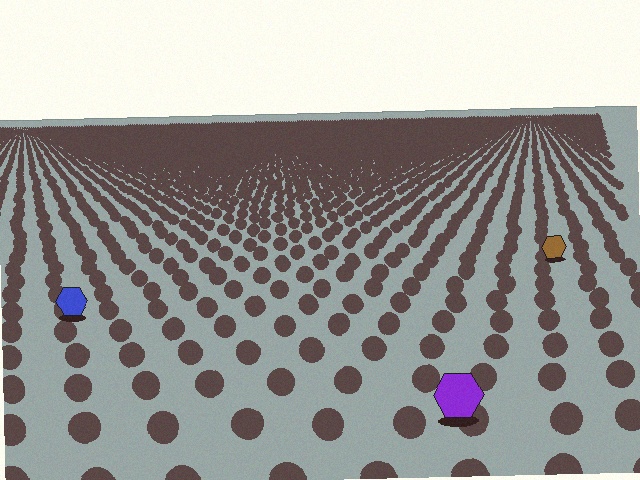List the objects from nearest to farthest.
From nearest to farthest: the purple hexagon, the blue hexagon, the brown hexagon.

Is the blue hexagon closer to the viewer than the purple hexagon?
No. The purple hexagon is closer — you can tell from the texture gradient: the ground texture is coarser near it.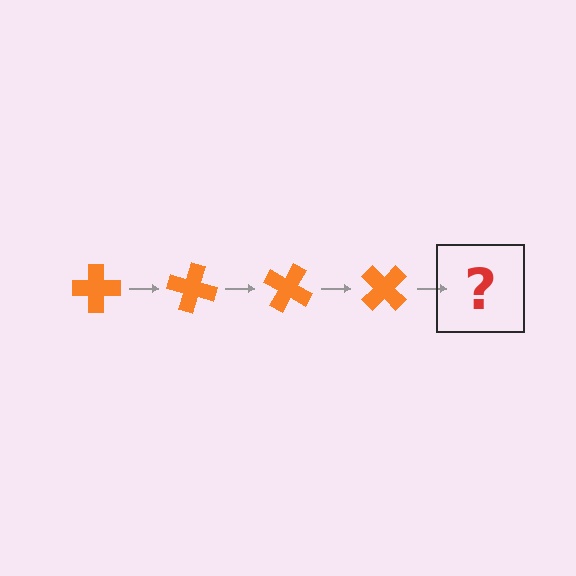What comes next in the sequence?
The next element should be an orange cross rotated 60 degrees.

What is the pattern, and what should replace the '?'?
The pattern is that the cross rotates 15 degrees each step. The '?' should be an orange cross rotated 60 degrees.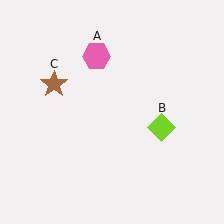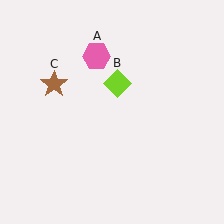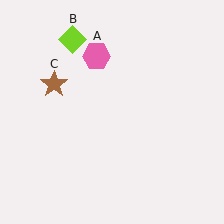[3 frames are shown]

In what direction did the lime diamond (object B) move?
The lime diamond (object B) moved up and to the left.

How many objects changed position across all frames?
1 object changed position: lime diamond (object B).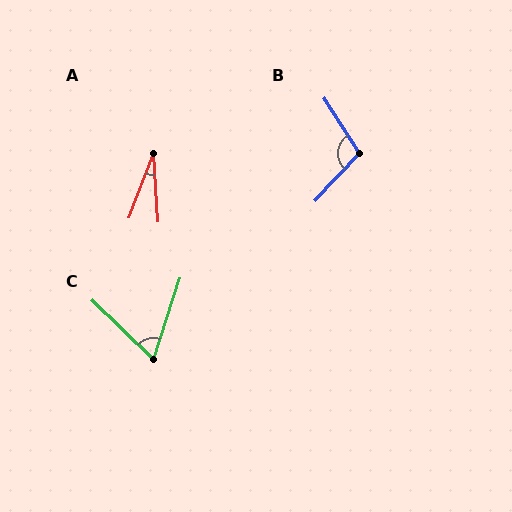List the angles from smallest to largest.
A (25°), C (64°), B (104°).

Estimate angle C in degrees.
Approximately 64 degrees.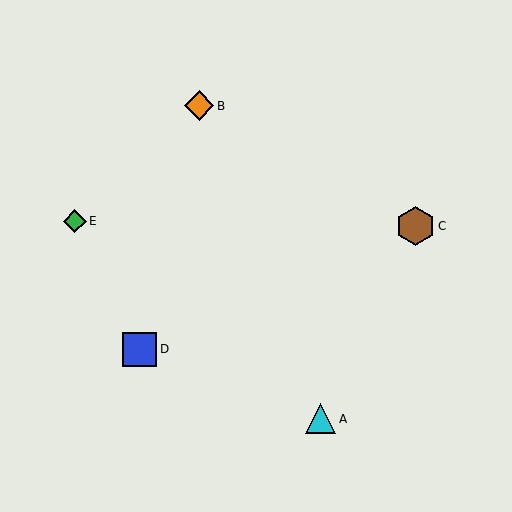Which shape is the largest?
The brown hexagon (labeled C) is the largest.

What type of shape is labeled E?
Shape E is a green diamond.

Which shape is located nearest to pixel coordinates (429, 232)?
The brown hexagon (labeled C) at (416, 226) is nearest to that location.